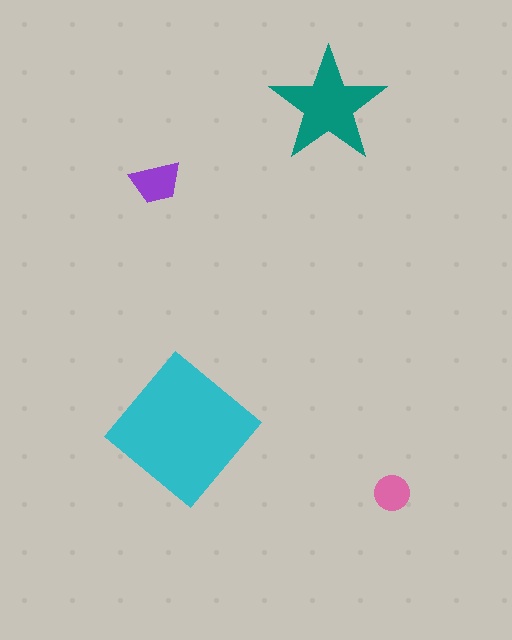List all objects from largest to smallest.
The cyan diamond, the teal star, the purple trapezoid, the pink circle.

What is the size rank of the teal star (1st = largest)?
2nd.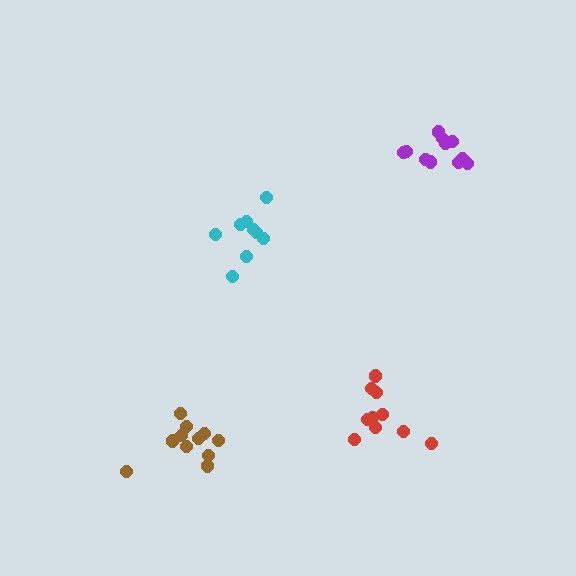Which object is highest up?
The purple cluster is topmost.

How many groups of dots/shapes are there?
There are 4 groups.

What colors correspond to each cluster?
The clusters are colored: purple, red, cyan, brown.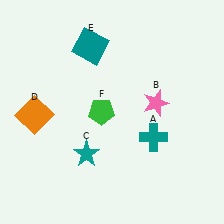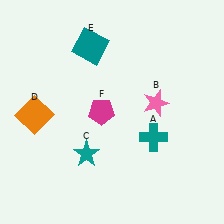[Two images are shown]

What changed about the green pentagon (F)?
In Image 1, F is green. In Image 2, it changed to magenta.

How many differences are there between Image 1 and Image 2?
There is 1 difference between the two images.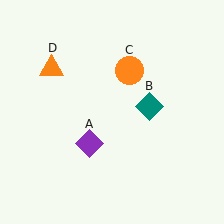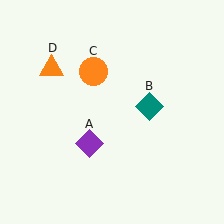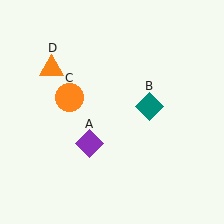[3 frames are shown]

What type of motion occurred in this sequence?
The orange circle (object C) rotated counterclockwise around the center of the scene.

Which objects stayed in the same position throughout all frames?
Purple diamond (object A) and teal diamond (object B) and orange triangle (object D) remained stationary.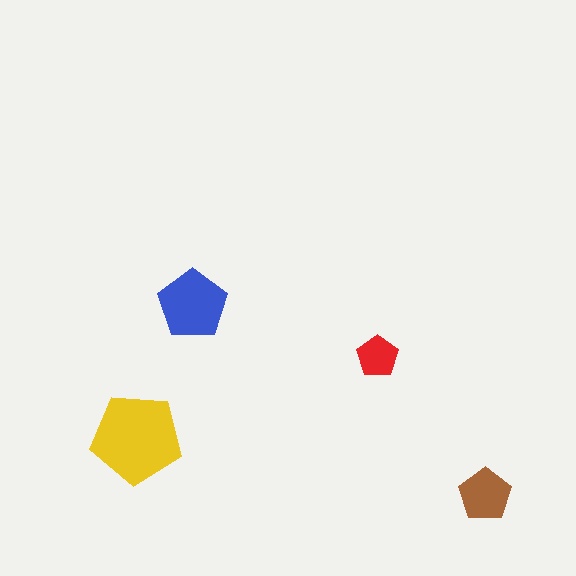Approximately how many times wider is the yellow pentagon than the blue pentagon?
About 1.5 times wider.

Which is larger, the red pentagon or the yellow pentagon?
The yellow one.